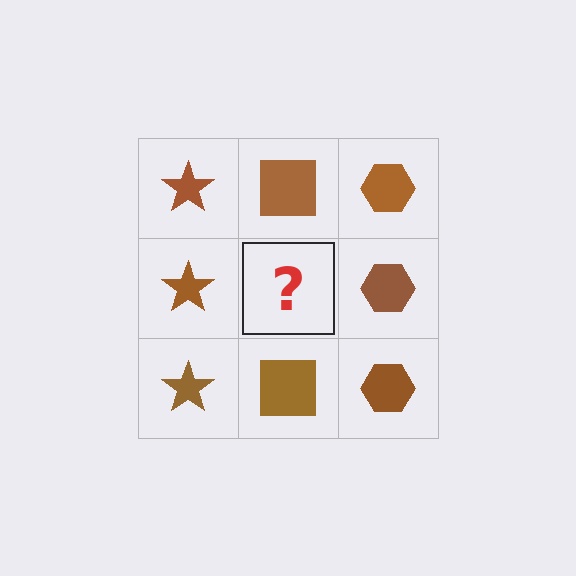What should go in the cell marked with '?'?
The missing cell should contain a brown square.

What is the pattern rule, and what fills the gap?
The rule is that each column has a consistent shape. The gap should be filled with a brown square.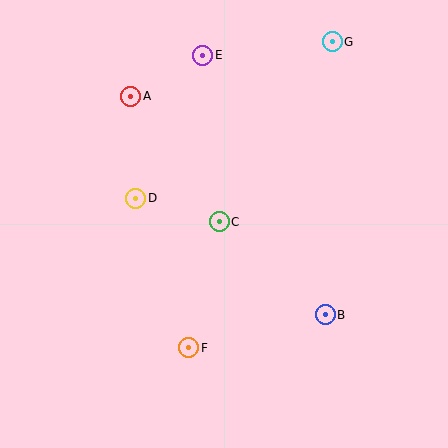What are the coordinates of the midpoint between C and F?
The midpoint between C and F is at (204, 285).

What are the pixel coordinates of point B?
Point B is at (325, 315).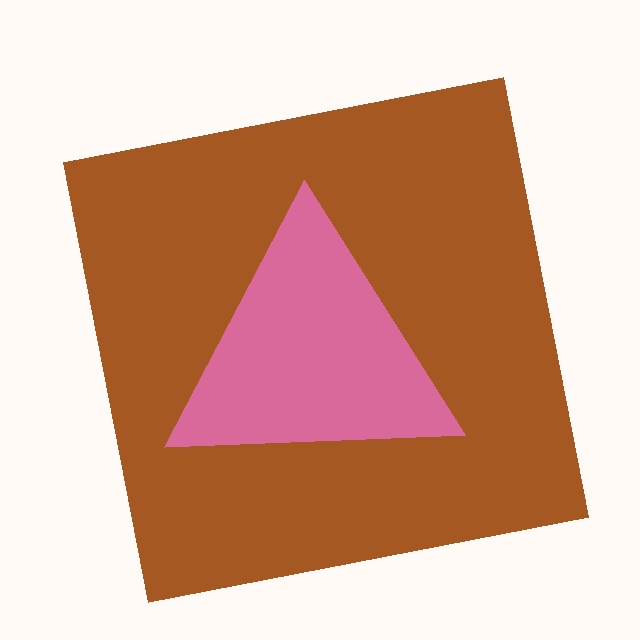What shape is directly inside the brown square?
The pink triangle.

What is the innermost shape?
The pink triangle.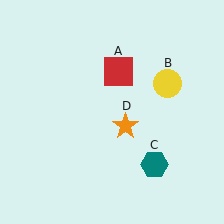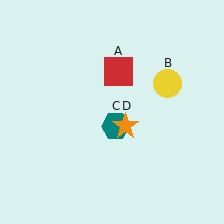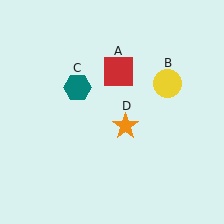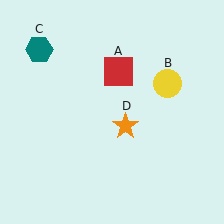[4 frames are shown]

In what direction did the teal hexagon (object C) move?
The teal hexagon (object C) moved up and to the left.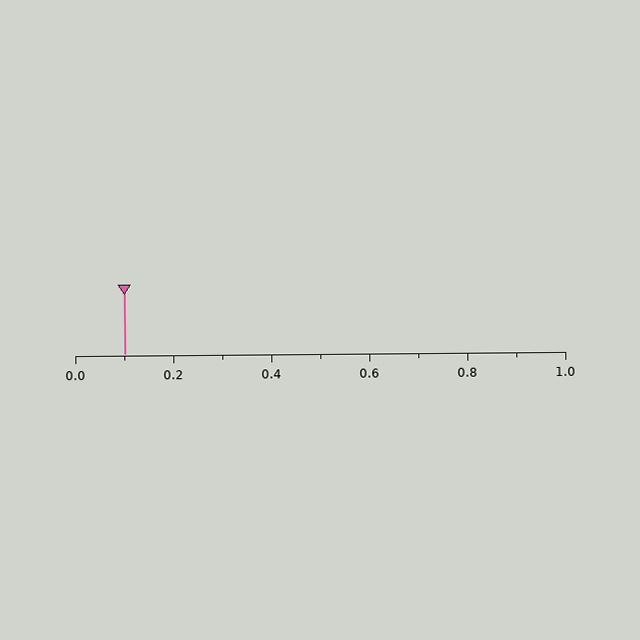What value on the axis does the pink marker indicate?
The marker indicates approximately 0.1.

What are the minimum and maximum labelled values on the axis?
The axis runs from 0.0 to 1.0.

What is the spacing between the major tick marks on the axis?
The major ticks are spaced 0.2 apart.